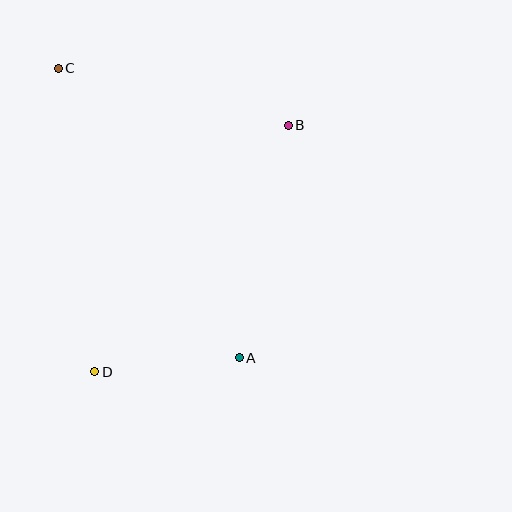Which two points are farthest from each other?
Points A and C are farthest from each other.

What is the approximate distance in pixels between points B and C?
The distance between B and C is approximately 237 pixels.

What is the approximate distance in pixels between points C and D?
The distance between C and D is approximately 305 pixels.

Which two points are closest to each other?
Points A and D are closest to each other.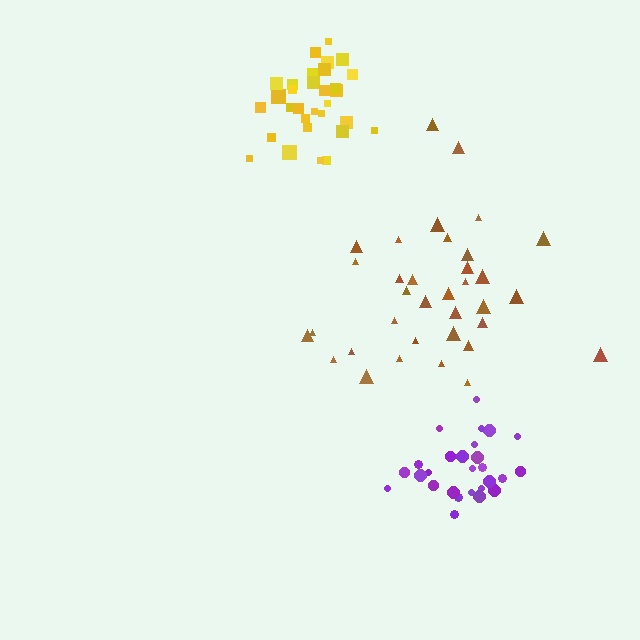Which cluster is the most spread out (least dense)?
Brown.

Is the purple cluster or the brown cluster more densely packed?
Purple.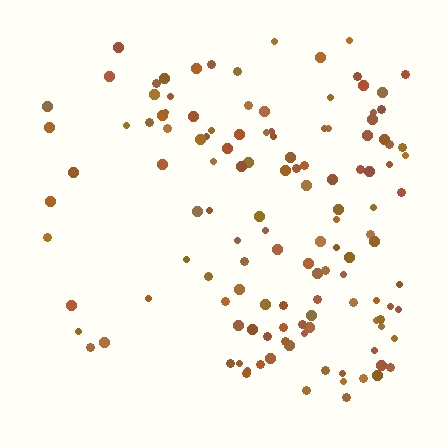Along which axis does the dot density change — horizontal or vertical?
Horizontal.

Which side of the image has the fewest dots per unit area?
The left.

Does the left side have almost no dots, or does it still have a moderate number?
Still a moderate number, just noticeably fewer than the right.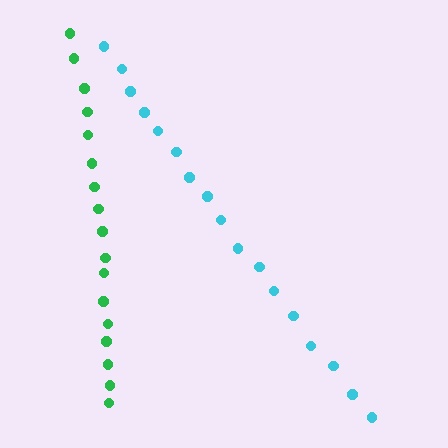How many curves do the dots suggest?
There are 2 distinct paths.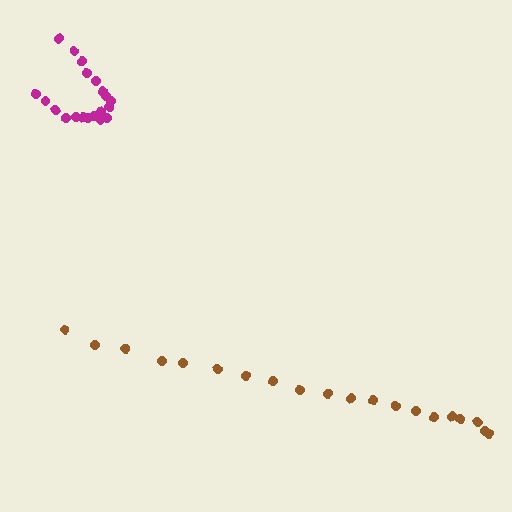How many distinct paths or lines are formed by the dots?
There are 2 distinct paths.